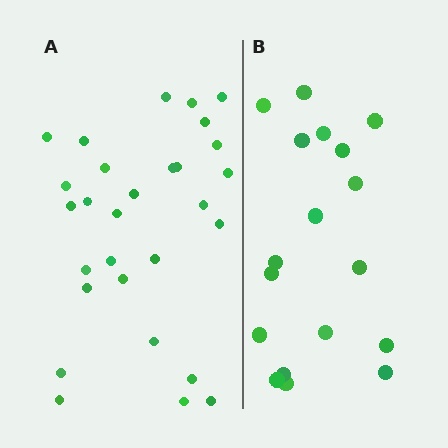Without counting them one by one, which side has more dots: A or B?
Region A (the left region) has more dots.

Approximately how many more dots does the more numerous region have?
Region A has roughly 12 or so more dots than region B.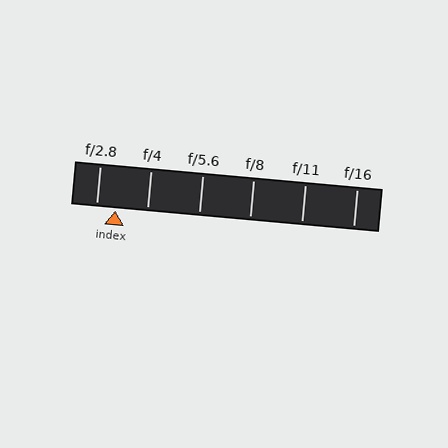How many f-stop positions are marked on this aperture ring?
There are 6 f-stop positions marked.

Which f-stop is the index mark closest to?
The index mark is closest to f/2.8.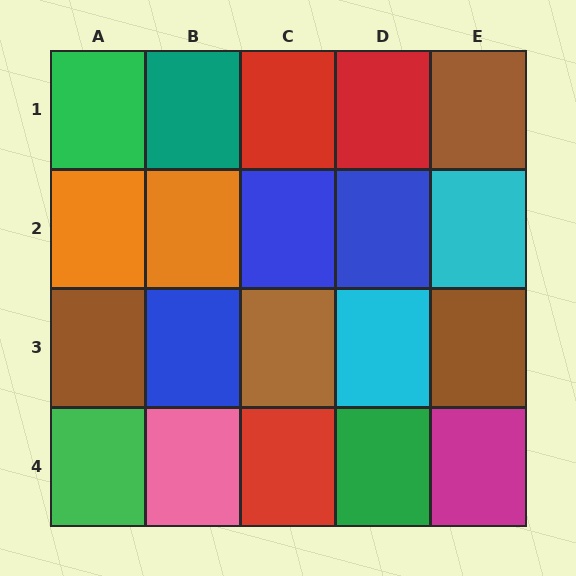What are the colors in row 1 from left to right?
Green, teal, red, red, brown.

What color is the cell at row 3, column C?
Brown.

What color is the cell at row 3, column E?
Brown.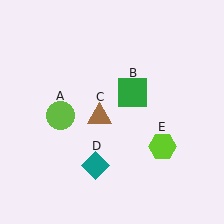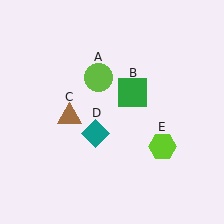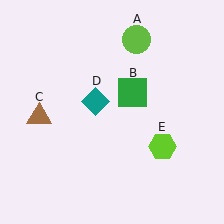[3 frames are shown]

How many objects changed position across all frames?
3 objects changed position: lime circle (object A), brown triangle (object C), teal diamond (object D).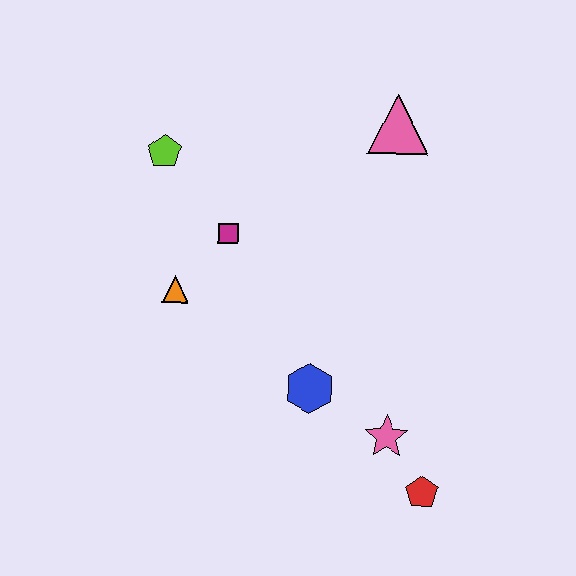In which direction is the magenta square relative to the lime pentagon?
The magenta square is below the lime pentagon.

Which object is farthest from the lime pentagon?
The red pentagon is farthest from the lime pentagon.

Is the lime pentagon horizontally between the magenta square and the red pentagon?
No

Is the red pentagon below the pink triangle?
Yes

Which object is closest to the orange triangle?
The magenta square is closest to the orange triangle.